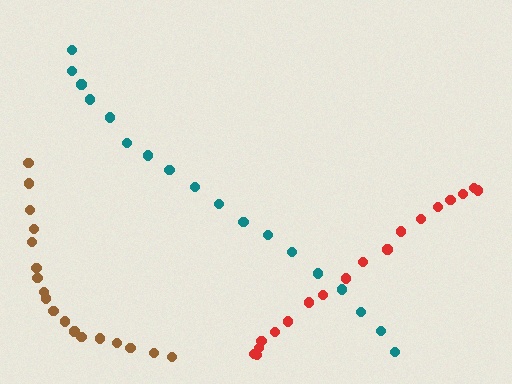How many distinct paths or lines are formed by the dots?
There are 3 distinct paths.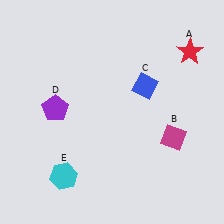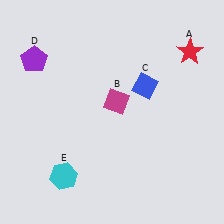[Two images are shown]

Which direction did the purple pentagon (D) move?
The purple pentagon (D) moved up.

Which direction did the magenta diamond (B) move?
The magenta diamond (B) moved left.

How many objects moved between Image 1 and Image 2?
2 objects moved between the two images.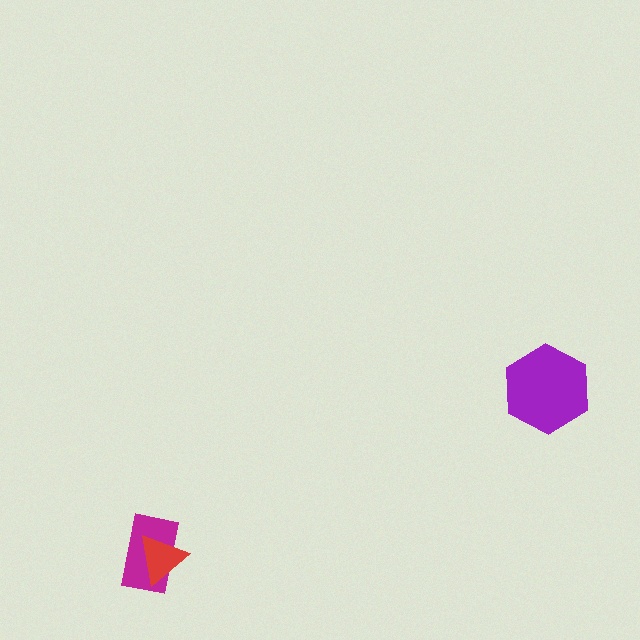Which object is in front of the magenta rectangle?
The red triangle is in front of the magenta rectangle.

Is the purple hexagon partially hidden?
No, no other shape covers it.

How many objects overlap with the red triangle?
1 object overlaps with the red triangle.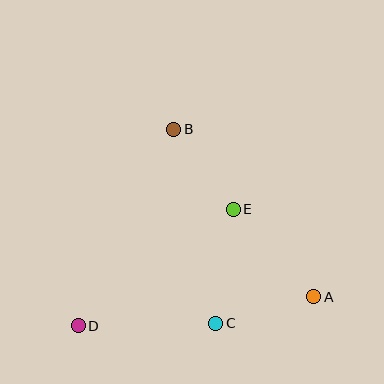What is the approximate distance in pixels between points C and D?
The distance between C and D is approximately 137 pixels.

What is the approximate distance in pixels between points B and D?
The distance between B and D is approximately 218 pixels.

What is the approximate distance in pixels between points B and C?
The distance between B and C is approximately 198 pixels.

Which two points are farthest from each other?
Points A and D are farthest from each other.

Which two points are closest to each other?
Points B and E are closest to each other.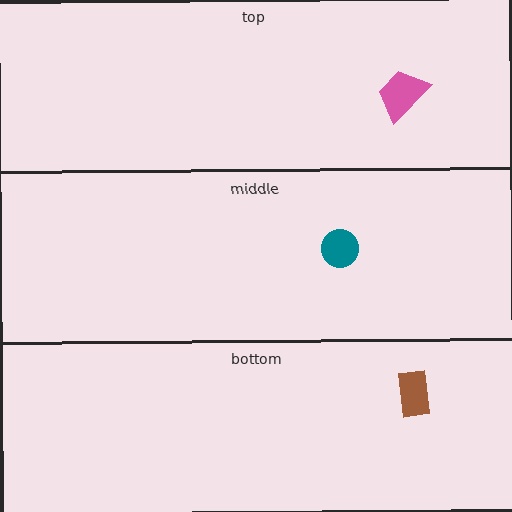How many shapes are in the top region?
1.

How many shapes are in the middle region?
1.